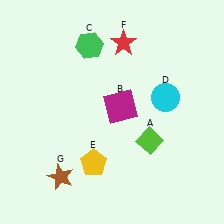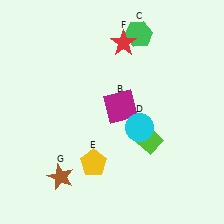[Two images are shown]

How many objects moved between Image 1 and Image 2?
2 objects moved between the two images.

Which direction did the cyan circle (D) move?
The cyan circle (D) moved down.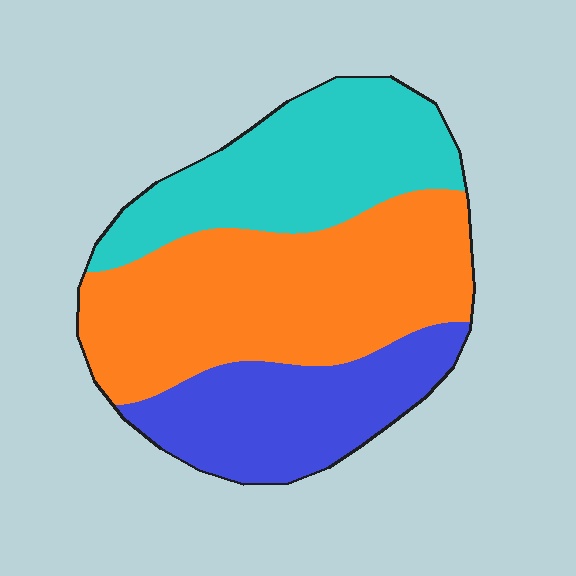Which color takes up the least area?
Blue, at roughly 25%.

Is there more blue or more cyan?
Cyan.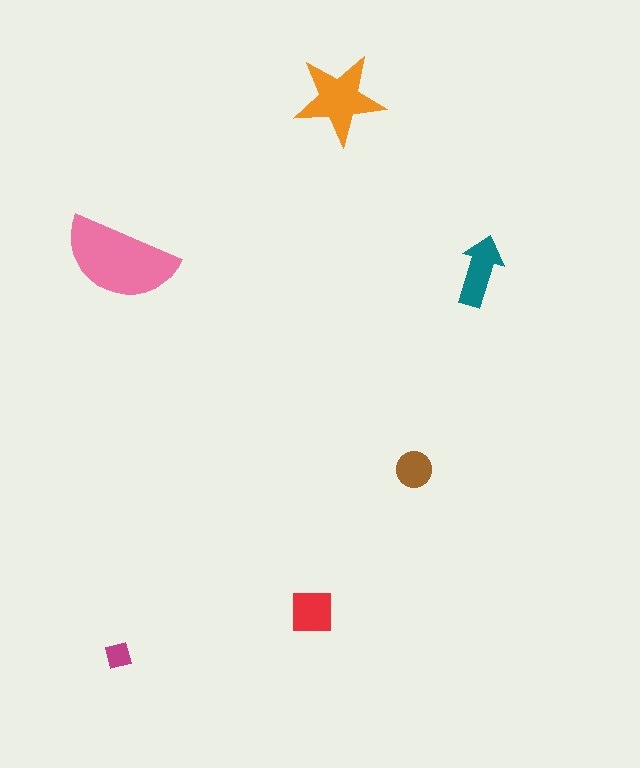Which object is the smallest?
The magenta square.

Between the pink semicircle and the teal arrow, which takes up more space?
The pink semicircle.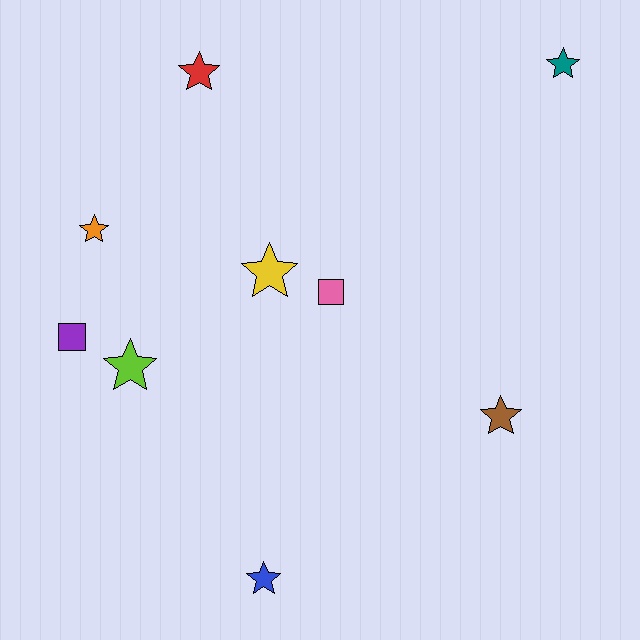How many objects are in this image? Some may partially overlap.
There are 9 objects.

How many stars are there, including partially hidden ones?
There are 7 stars.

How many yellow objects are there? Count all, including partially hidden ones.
There is 1 yellow object.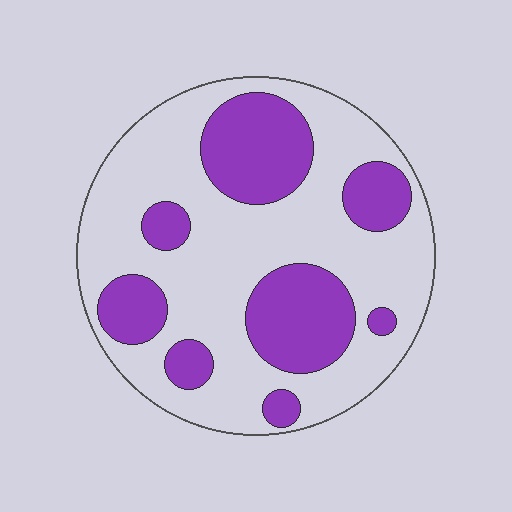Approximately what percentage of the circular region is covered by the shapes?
Approximately 35%.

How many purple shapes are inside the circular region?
8.